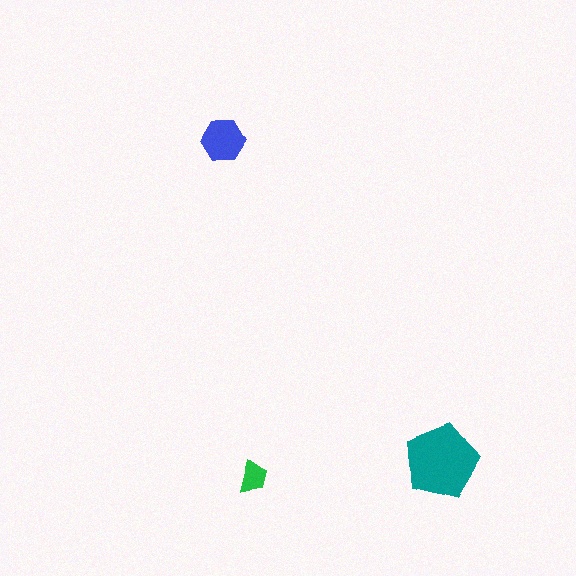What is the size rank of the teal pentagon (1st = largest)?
1st.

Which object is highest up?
The blue hexagon is topmost.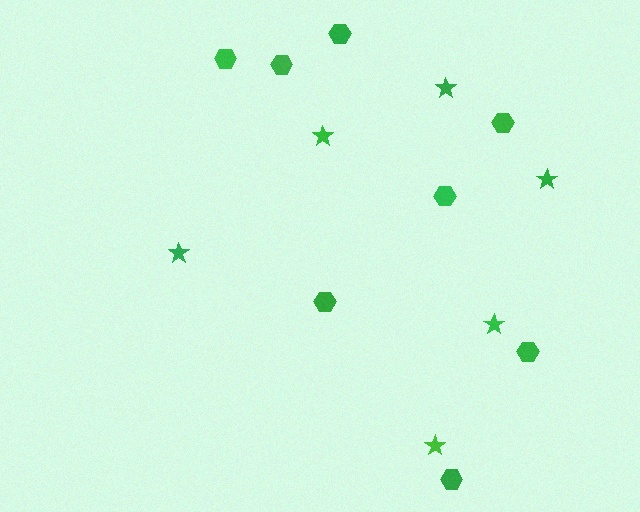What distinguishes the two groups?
There are 2 groups: one group of hexagons (8) and one group of stars (6).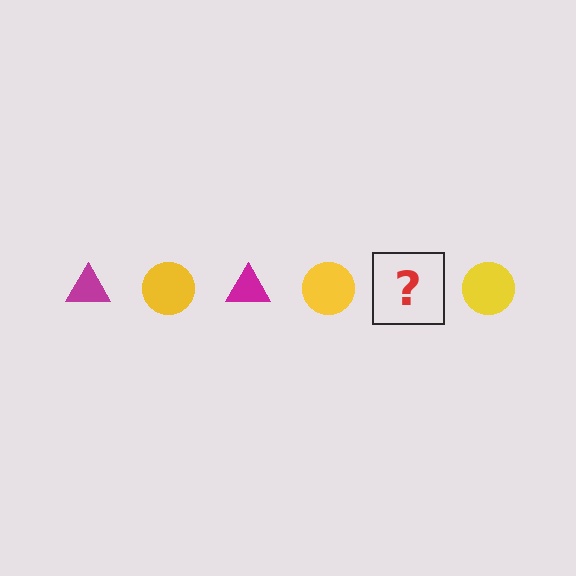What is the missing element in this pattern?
The missing element is a magenta triangle.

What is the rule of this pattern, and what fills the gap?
The rule is that the pattern alternates between magenta triangle and yellow circle. The gap should be filled with a magenta triangle.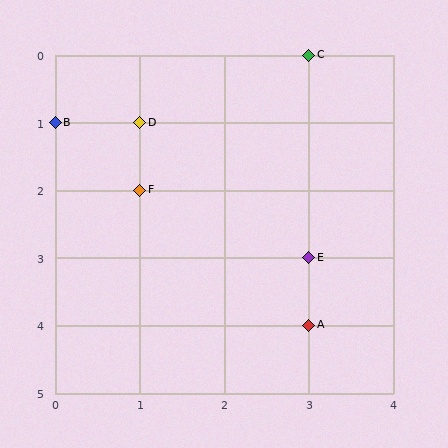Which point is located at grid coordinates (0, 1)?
Point B is at (0, 1).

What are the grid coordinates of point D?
Point D is at grid coordinates (1, 1).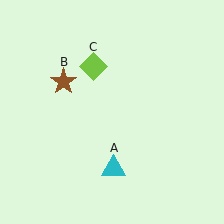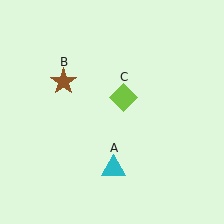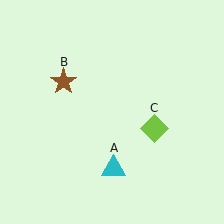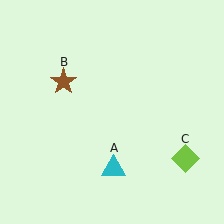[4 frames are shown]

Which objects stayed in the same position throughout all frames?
Cyan triangle (object A) and brown star (object B) remained stationary.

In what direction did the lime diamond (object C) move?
The lime diamond (object C) moved down and to the right.